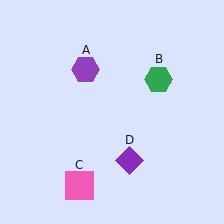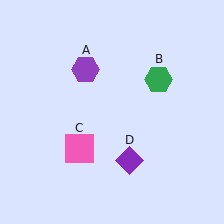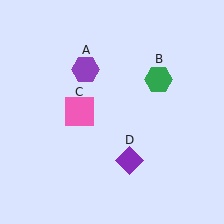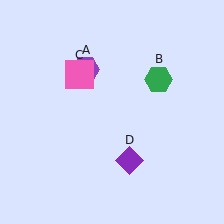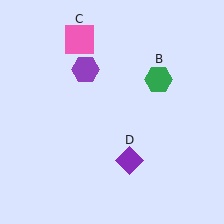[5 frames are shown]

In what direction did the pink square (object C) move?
The pink square (object C) moved up.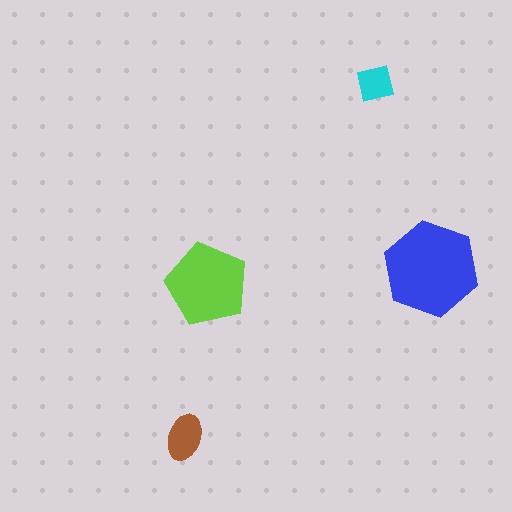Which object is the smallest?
The cyan square.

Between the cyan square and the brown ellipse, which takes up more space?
The brown ellipse.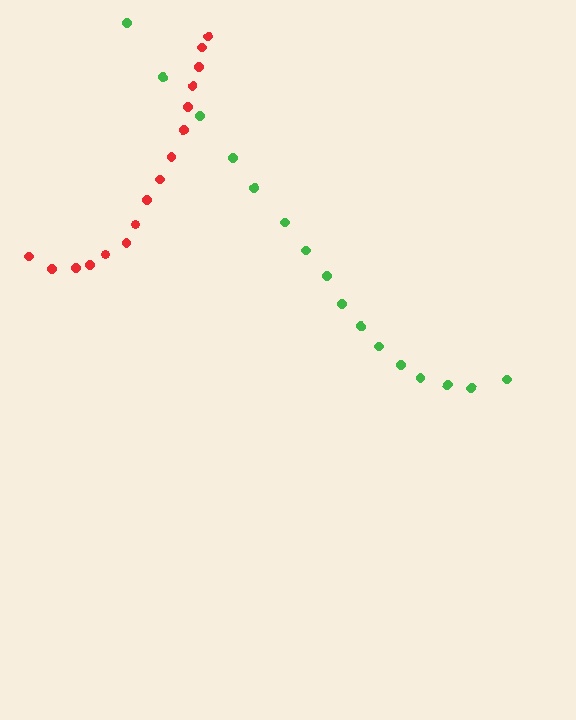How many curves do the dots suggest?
There are 2 distinct paths.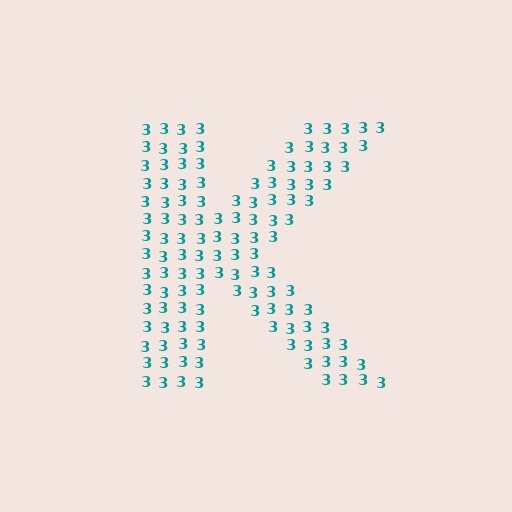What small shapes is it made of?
It is made of small digit 3's.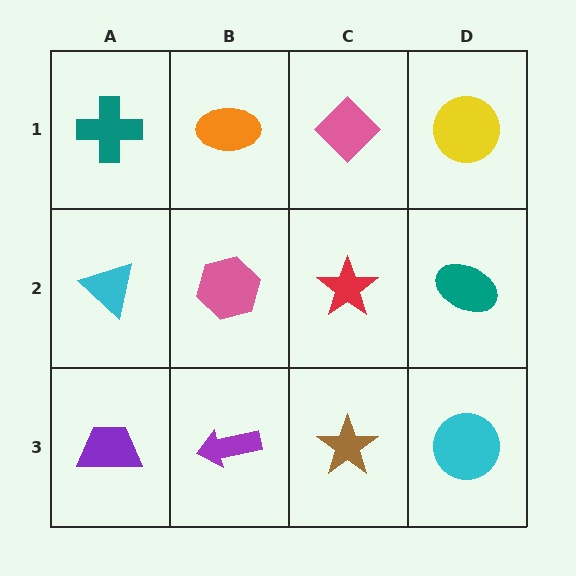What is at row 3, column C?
A brown star.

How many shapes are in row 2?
4 shapes.